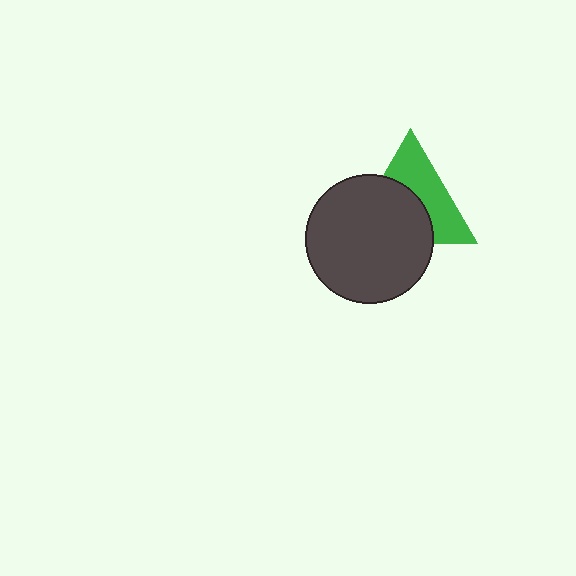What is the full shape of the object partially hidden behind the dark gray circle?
The partially hidden object is a green triangle.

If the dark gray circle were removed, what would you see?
You would see the complete green triangle.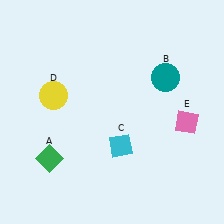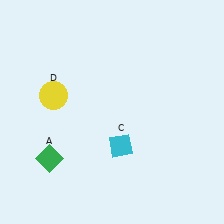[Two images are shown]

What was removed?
The teal circle (B), the pink diamond (E) were removed in Image 2.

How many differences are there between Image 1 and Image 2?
There are 2 differences between the two images.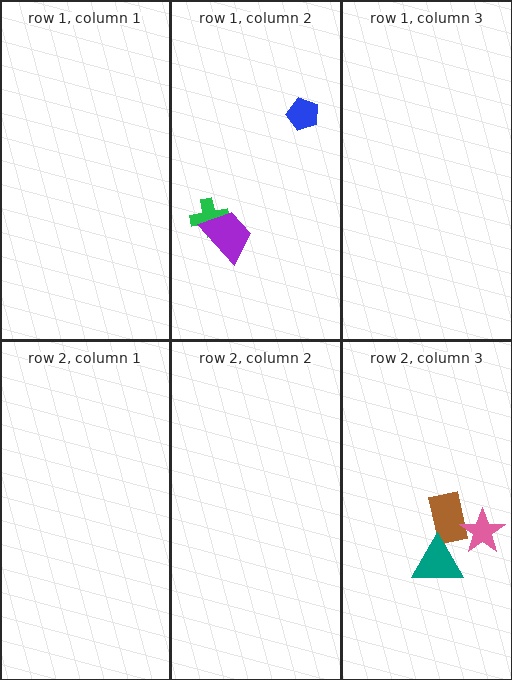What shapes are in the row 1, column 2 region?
The blue pentagon, the green cross, the purple trapezoid.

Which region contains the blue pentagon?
The row 1, column 2 region.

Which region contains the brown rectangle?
The row 2, column 3 region.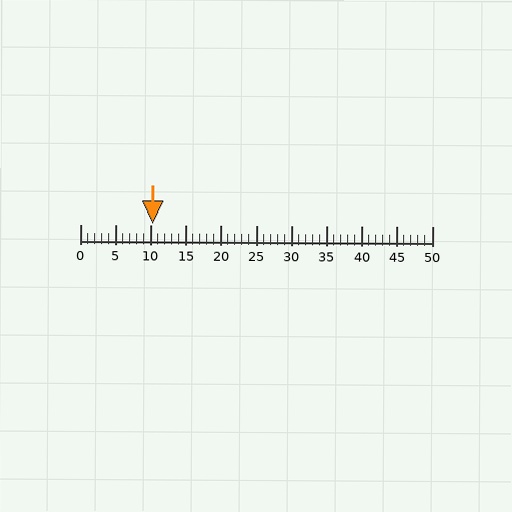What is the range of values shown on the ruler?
The ruler shows values from 0 to 50.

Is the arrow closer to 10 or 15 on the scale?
The arrow is closer to 10.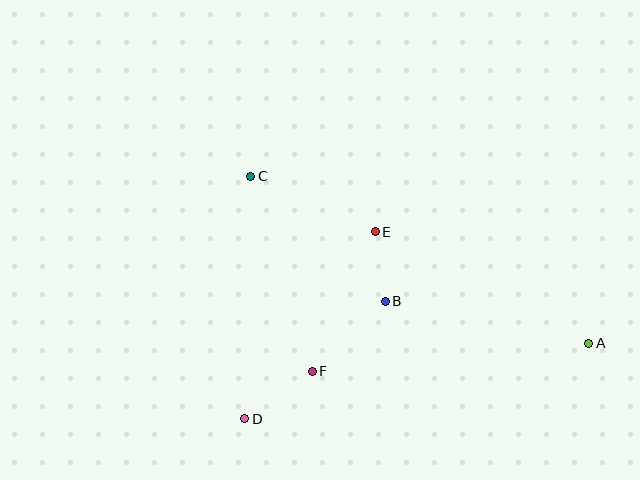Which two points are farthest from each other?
Points A and C are farthest from each other.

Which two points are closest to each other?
Points B and E are closest to each other.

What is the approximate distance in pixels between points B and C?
The distance between B and C is approximately 184 pixels.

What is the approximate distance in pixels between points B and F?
The distance between B and F is approximately 101 pixels.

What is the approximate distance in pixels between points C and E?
The distance between C and E is approximately 137 pixels.